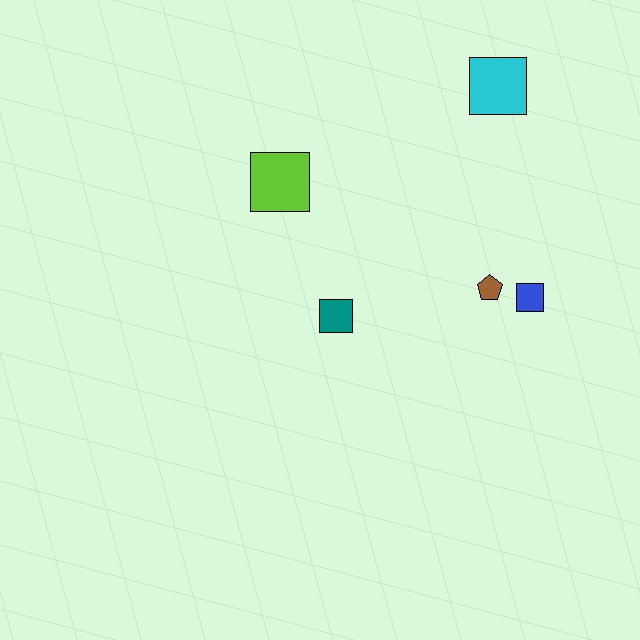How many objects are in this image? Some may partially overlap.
There are 5 objects.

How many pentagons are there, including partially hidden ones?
There is 1 pentagon.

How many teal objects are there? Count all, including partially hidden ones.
There is 1 teal object.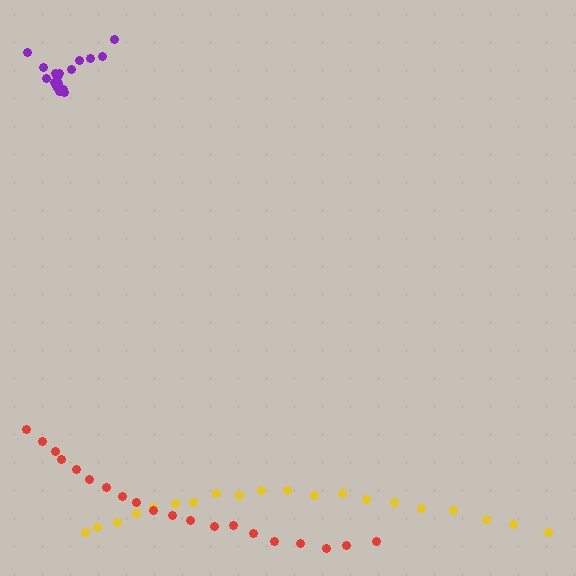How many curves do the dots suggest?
There are 3 distinct paths.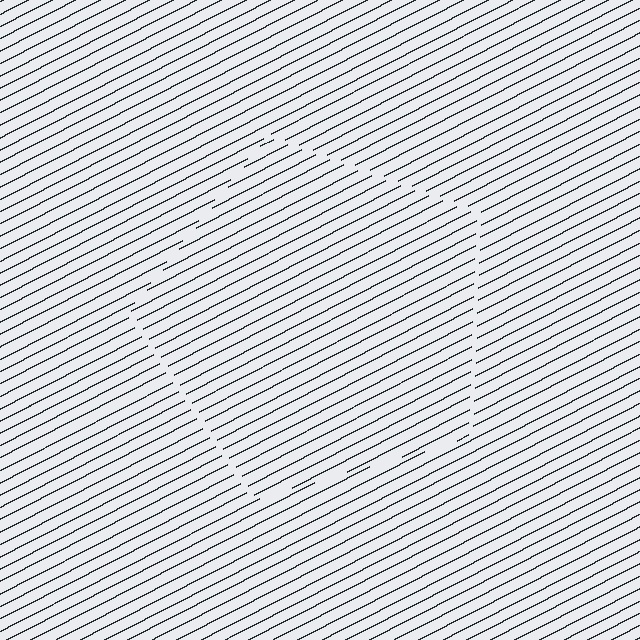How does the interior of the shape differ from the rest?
The interior of the shape contains the same grating, shifted by half a period — the contour is defined by the phase discontinuity where line-ends from the inner and outer gratings abut.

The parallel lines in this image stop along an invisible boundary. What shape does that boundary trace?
An illusory pentagon. The interior of the shape contains the same grating, shifted by half a period — the contour is defined by the phase discontinuity where line-ends from the inner and outer gratings abut.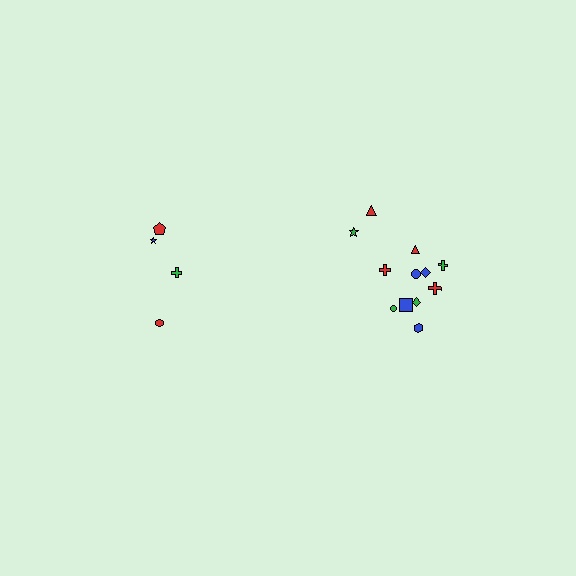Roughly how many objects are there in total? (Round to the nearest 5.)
Roughly 15 objects in total.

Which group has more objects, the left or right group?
The right group.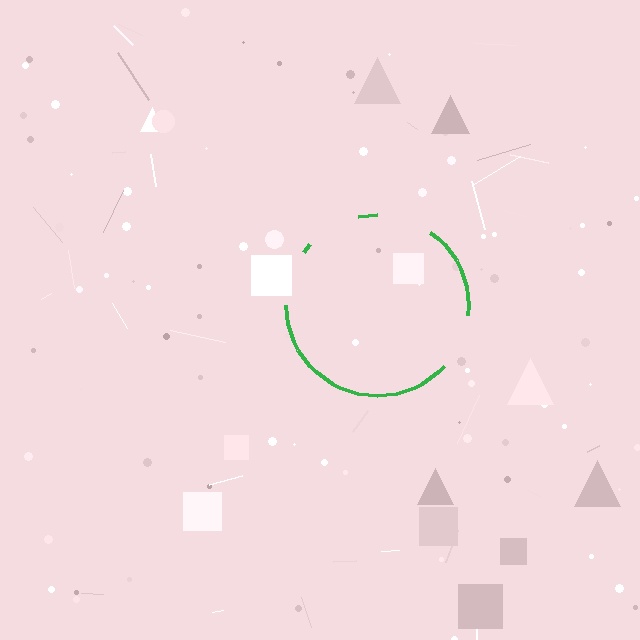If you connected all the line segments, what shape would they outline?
They would outline a circle.